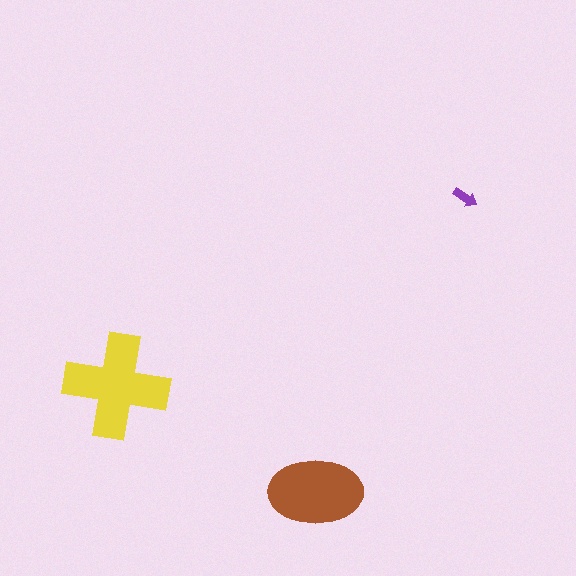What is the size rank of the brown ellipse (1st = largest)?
2nd.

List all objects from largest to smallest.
The yellow cross, the brown ellipse, the purple arrow.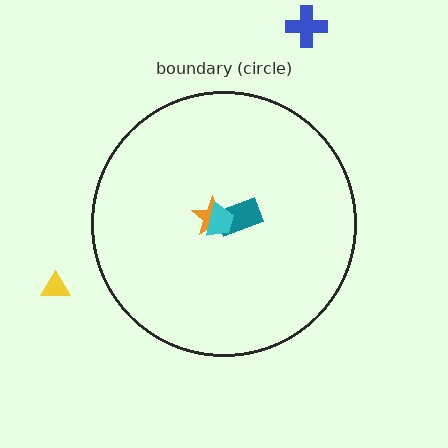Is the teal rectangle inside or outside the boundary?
Inside.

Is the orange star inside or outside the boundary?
Inside.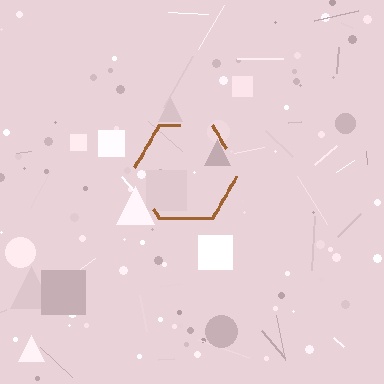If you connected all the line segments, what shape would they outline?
They would outline a hexagon.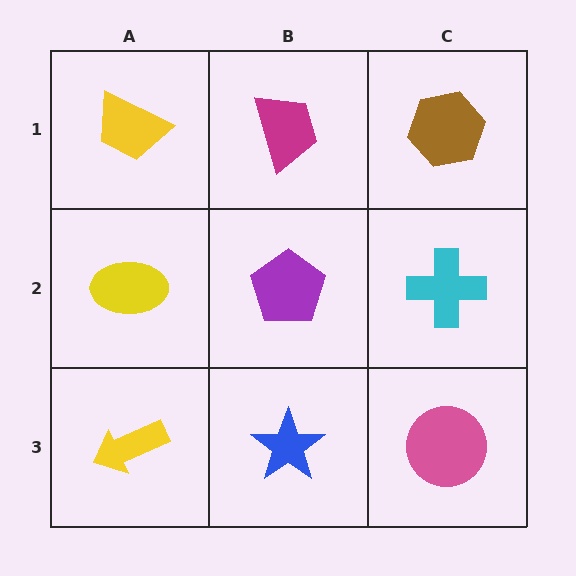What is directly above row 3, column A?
A yellow ellipse.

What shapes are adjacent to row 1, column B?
A purple pentagon (row 2, column B), a yellow trapezoid (row 1, column A), a brown hexagon (row 1, column C).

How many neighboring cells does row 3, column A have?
2.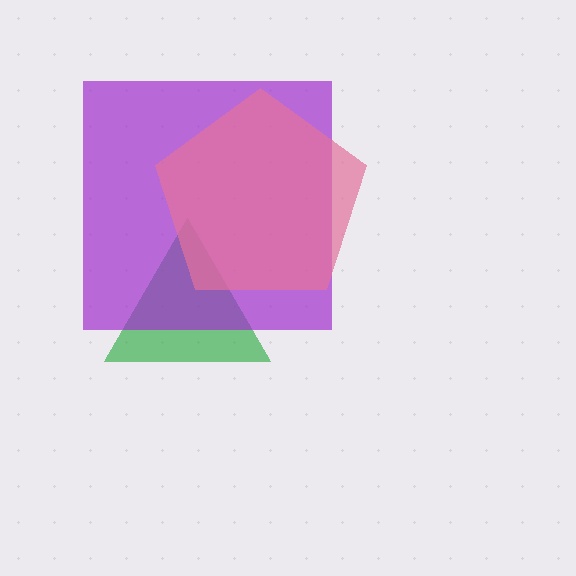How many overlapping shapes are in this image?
There are 3 overlapping shapes in the image.